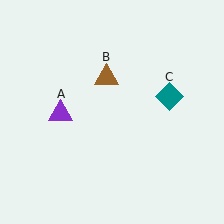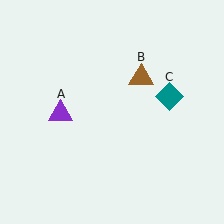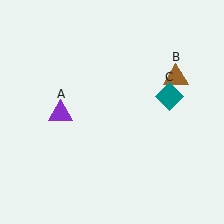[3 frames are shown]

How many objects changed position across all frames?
1 object changed position: brown triangle (object B).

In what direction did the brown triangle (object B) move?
The brown triangle (object B) moved right.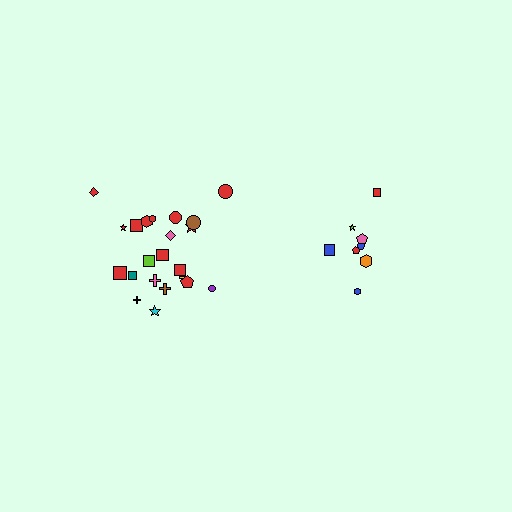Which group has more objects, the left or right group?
The left group.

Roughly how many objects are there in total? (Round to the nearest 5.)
Roughly 30 objects in total.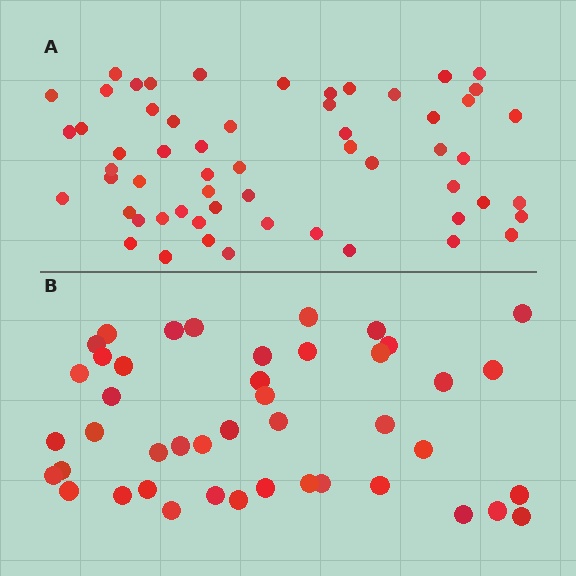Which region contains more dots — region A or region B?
Region A (the top region) has more dots.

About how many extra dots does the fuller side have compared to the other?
Region A has approximately 15 more dots than region B.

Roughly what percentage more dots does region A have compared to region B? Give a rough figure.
About 30% more.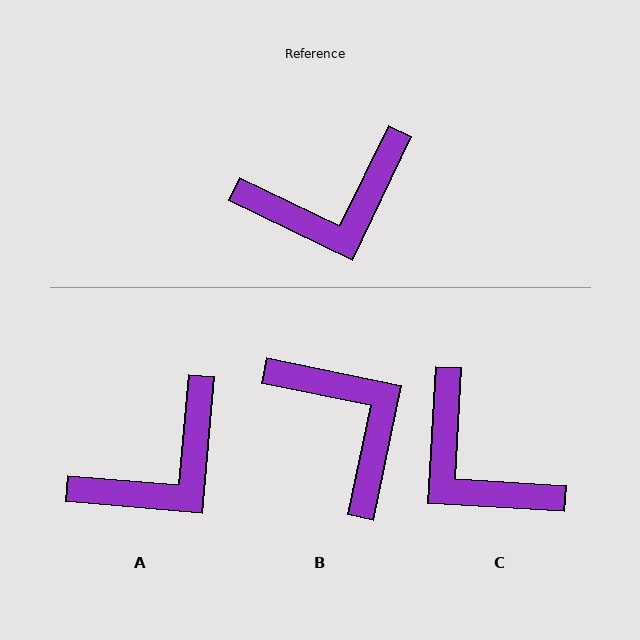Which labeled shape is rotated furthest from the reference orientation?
B, about 104 degrees away.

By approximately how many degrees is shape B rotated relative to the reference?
Approximately 104 degrees counter-clockwise.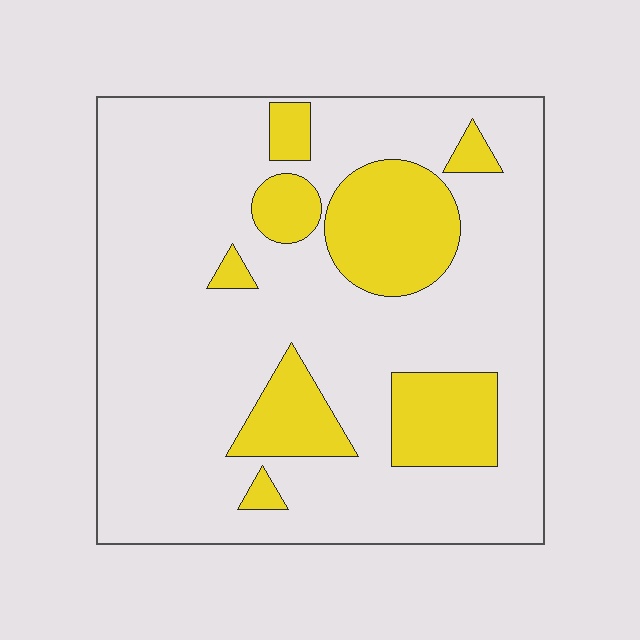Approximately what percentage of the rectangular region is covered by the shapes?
Approximately 20%.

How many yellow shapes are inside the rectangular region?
8.